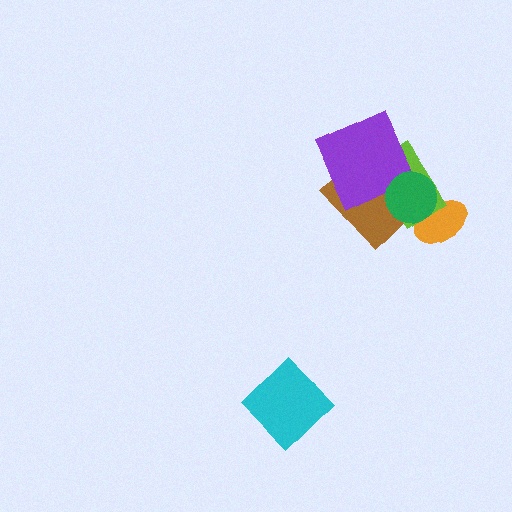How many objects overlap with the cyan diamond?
0 objects overlap with the cyan diamond.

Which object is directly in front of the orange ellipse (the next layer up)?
The lime rectangle is directly in front of the orange ellipse.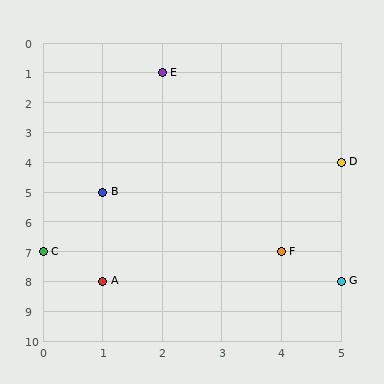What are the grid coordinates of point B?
Point B is at grid coordinates (1, 5).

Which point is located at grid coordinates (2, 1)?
Point E is at (2, 1).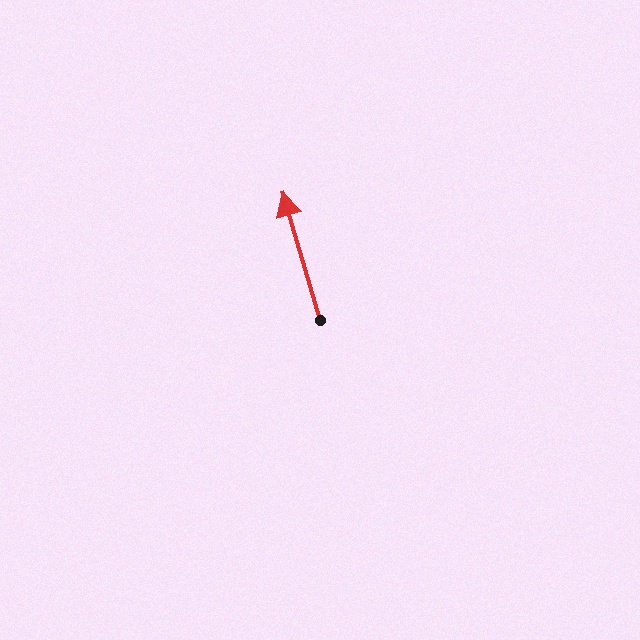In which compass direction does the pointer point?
North.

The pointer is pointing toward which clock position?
Roughly 11 o'clock.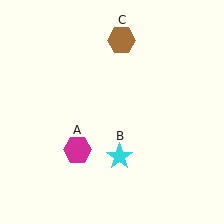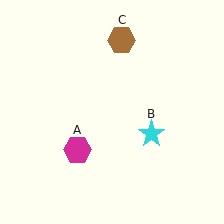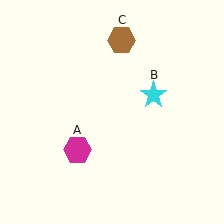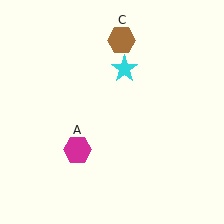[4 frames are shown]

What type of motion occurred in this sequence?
The cyan star (object B) rotated counterclockwise around the center of the scene.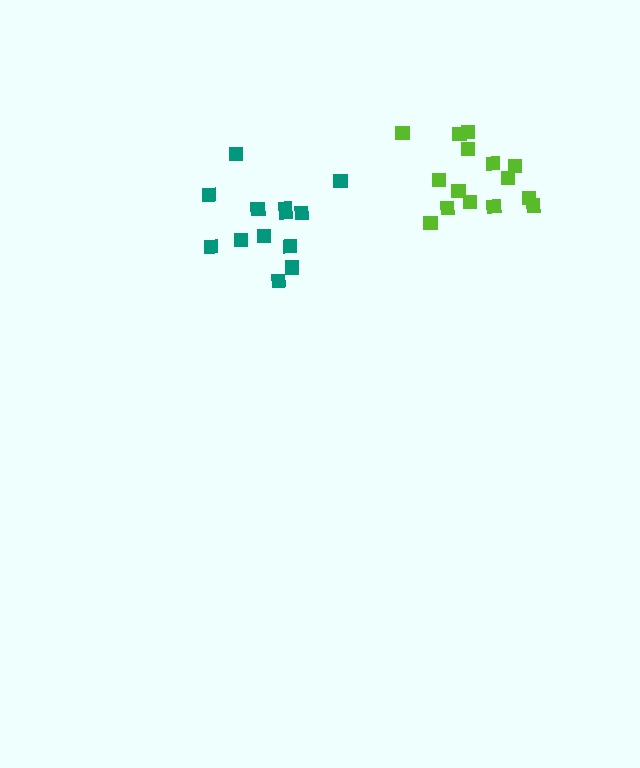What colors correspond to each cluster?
The clusters are colored: teal, lime.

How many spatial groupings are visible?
There are 2 spatial groupings.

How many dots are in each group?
Group 1: 13 dots, Group 2: 15 dots (28 total).